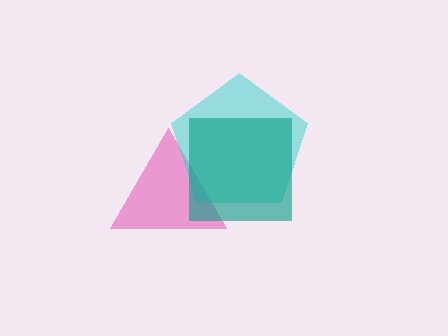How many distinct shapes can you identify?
There are 3 distinct shapes: a pink triangle, a cyan pentagon, a teal square.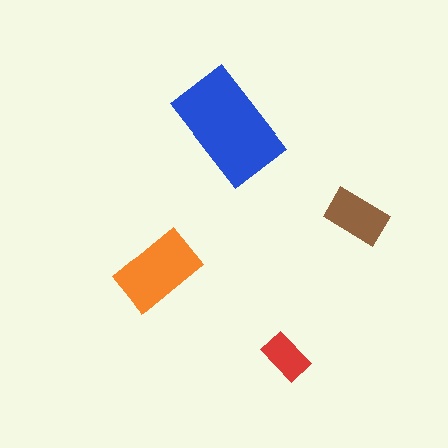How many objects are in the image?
There are 4 objects in the image.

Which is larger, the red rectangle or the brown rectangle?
The brown one.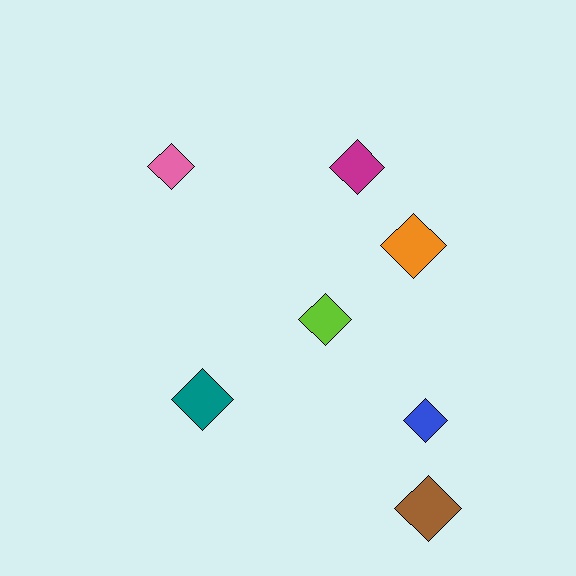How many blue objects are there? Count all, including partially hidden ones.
There is 1 blue object.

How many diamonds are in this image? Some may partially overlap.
There are 7 diamonds.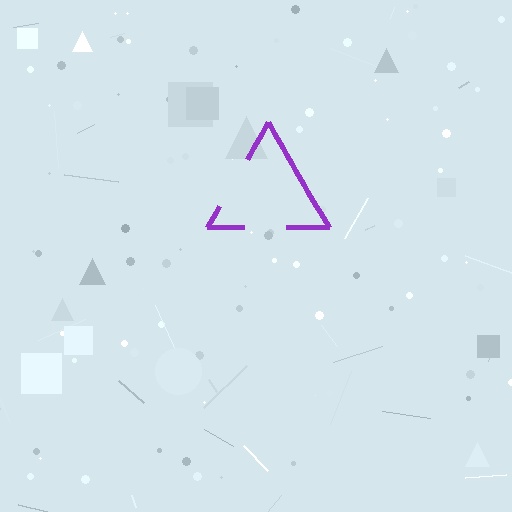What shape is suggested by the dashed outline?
The dashed outline suggests a triangle.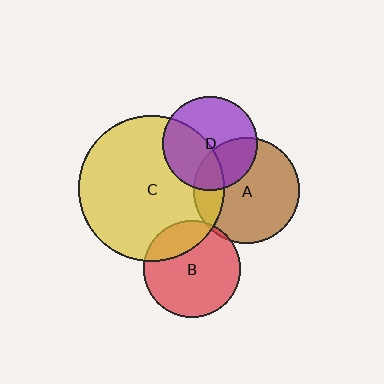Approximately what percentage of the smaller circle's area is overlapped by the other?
Approximately 20%.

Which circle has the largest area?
Circle C (yellow).